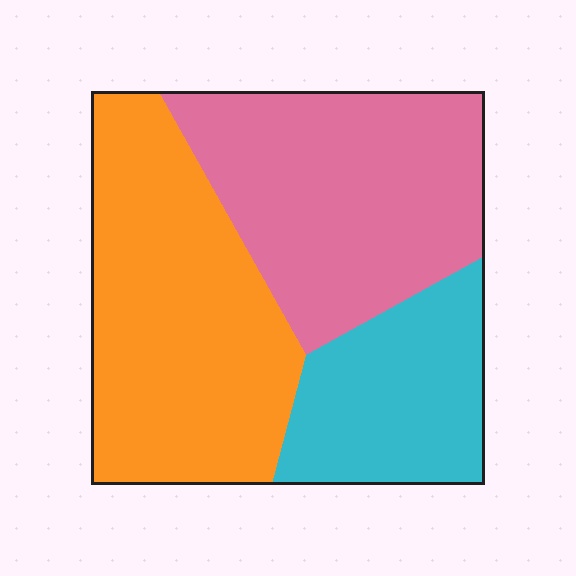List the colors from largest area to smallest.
From largest to smallest: orange, pink, cyan.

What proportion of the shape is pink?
Pink covers 37% of the shape.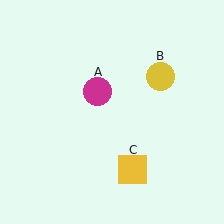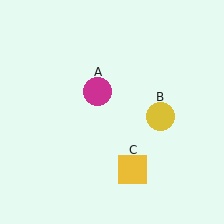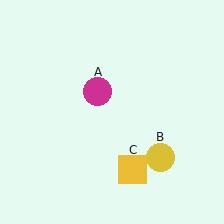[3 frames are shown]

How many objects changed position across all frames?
1 object changed position: yellow circle (object B).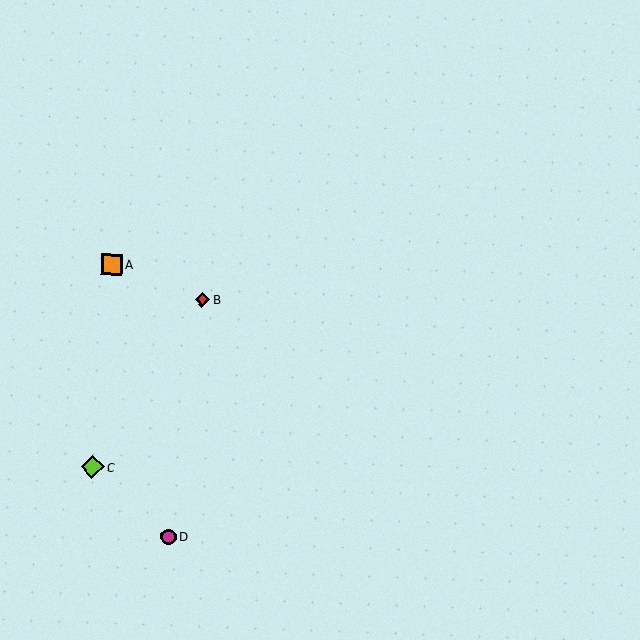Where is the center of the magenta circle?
The center of the magenta circle is at (169, 537).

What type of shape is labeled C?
Shape C is a lime diamond.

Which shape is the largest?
The lime diamond (labeled C) is the largest.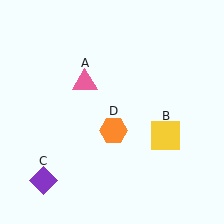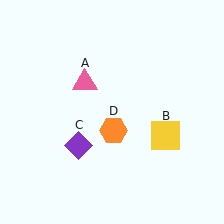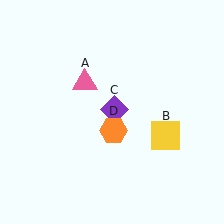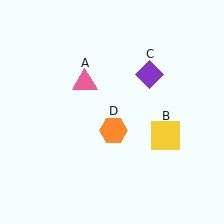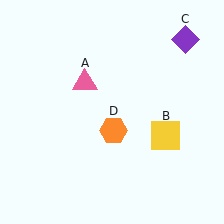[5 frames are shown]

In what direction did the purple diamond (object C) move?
The purple diamond (object C) moved up and to the right.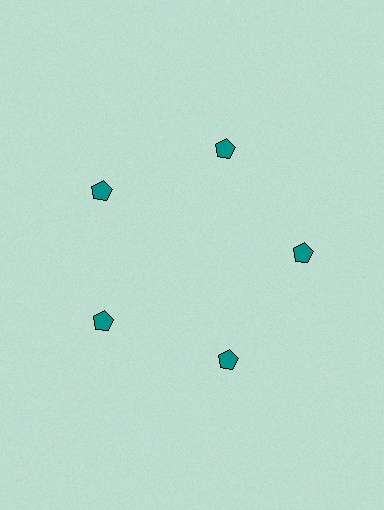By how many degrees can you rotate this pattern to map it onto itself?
The pattern maps onto itself every 72 degrees of rotation.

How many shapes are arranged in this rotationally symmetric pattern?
There are 5 shapes, arranged in 5 groups of 1.